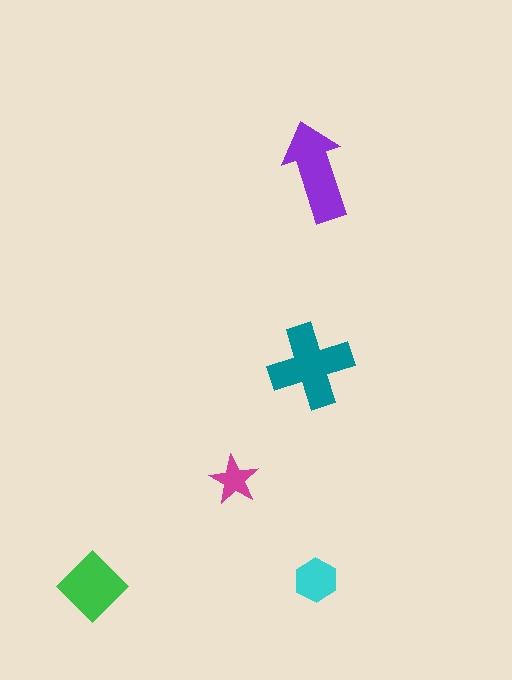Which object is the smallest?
The magenta star.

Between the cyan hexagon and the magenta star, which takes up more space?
The cyan hexagon.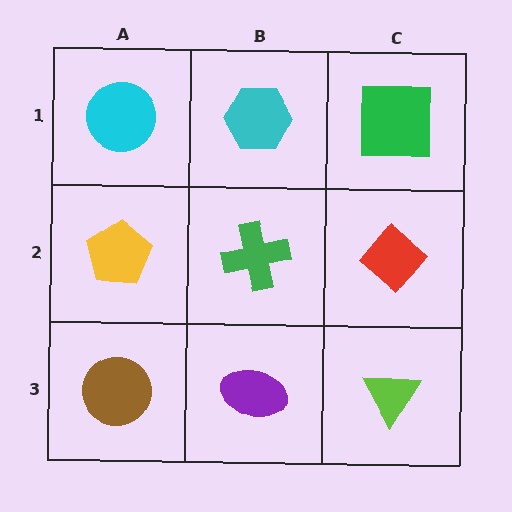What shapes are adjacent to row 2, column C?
A green square (row 1, column C), a lime triangle (row 3, column C), a green cross (row 2, column B).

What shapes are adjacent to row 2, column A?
A cyan circle (row 1, column A), a brown circle (row 3, column A), a green cross (row 2, column B).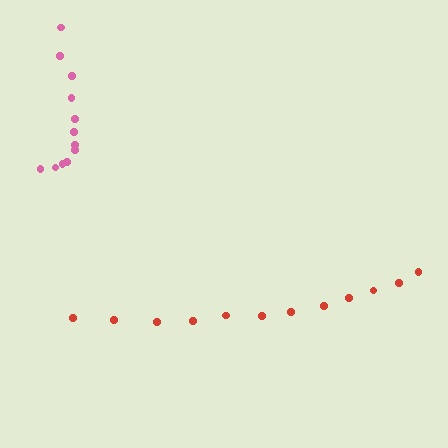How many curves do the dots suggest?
There are 2 distinct paths.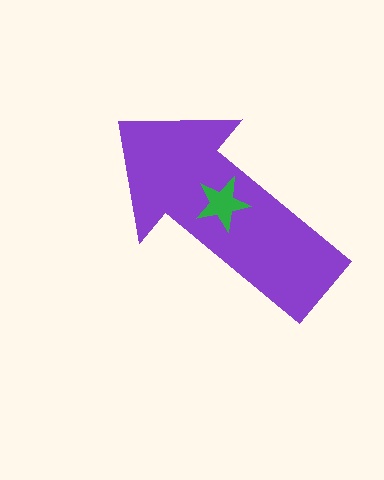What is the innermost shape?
The green star.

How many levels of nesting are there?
2.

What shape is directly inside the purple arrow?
The green star.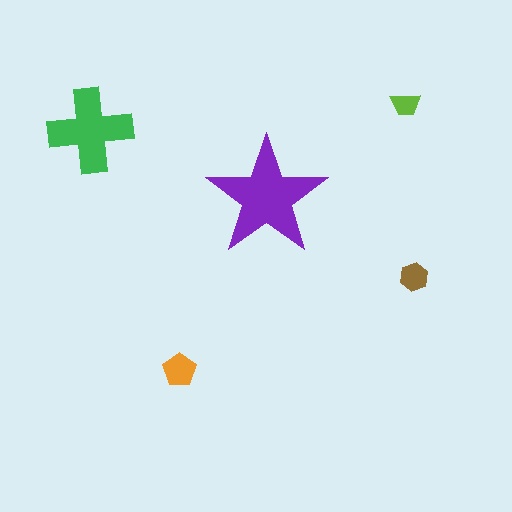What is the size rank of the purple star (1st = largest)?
1st.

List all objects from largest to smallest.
The purple star, the green cross, the orange pentagon, the brown hexagon, the lime trapezoid.